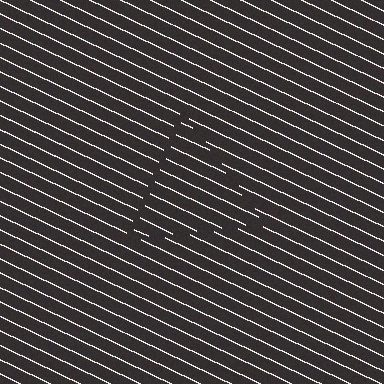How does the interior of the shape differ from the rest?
The interior of the shape contains the same grating, shifted by half a period — the contour is defined by the phase discontinuity where line-ends from the inner and outer gratings abut.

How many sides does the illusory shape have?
3 sides — the line-ends trace a triangle.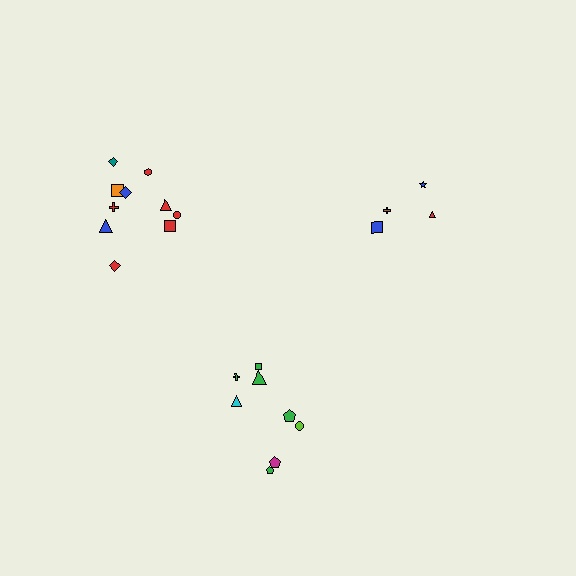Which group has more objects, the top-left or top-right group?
The top-left group.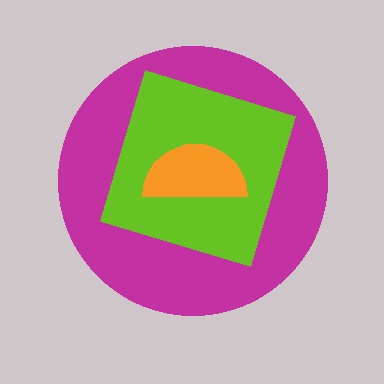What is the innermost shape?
The orange semicircle.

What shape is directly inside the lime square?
The orange semicircle.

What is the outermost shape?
The magenta circle.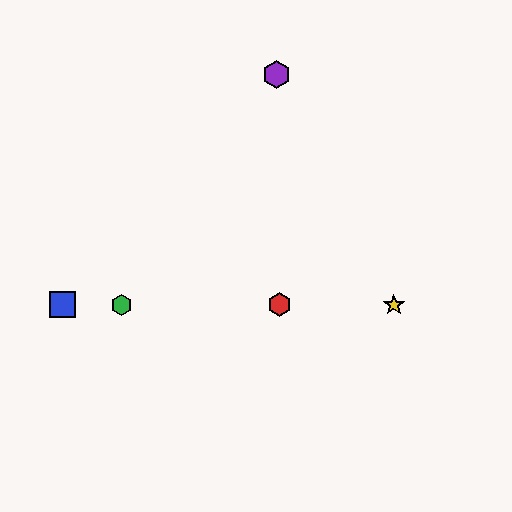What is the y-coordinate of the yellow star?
The yellow star is at y≈305.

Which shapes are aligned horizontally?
The red hexagon, the blue square, the green hexagon, the yellow star are aligned horizontally.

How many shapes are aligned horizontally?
4 shapes (the red hexagon, the blue square, the green hexagon, the yellow star) are aligned horizontally.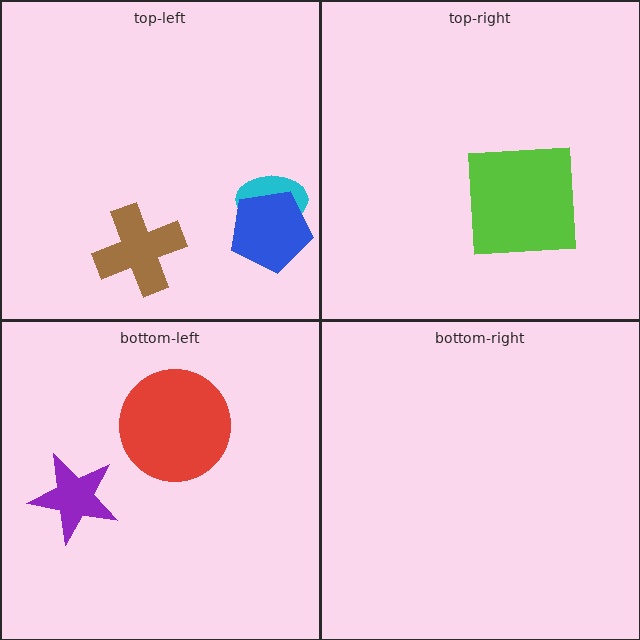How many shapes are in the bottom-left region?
2.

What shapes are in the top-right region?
The lime square.